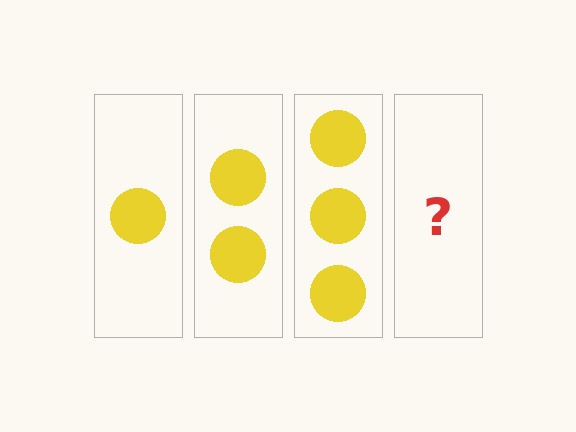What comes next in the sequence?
The next element should be 4 circles.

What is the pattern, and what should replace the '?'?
The pattern is that each step adds one more circle. The '?' should be 4 circles.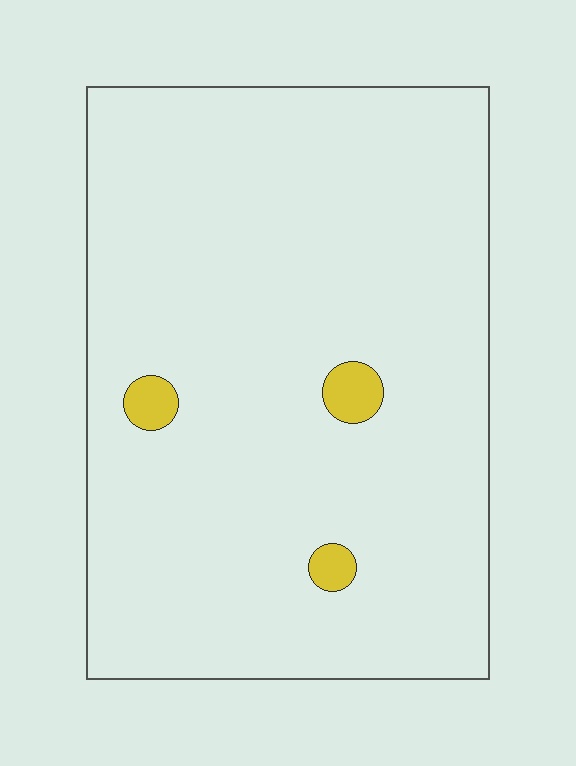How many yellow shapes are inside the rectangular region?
3.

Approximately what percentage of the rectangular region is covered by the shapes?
Approximately 5%.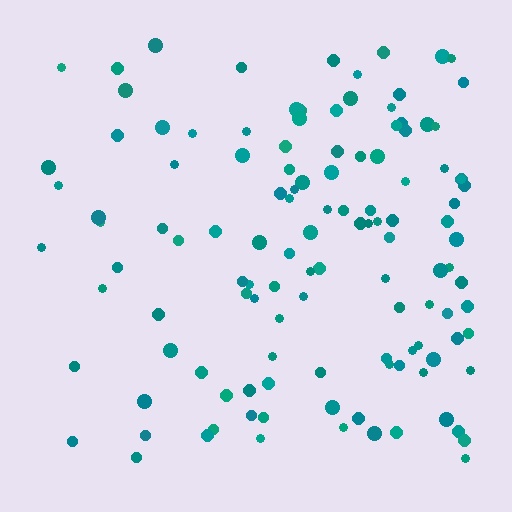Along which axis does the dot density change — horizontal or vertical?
Horizontal.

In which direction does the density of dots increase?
From left to right, with the right side densest.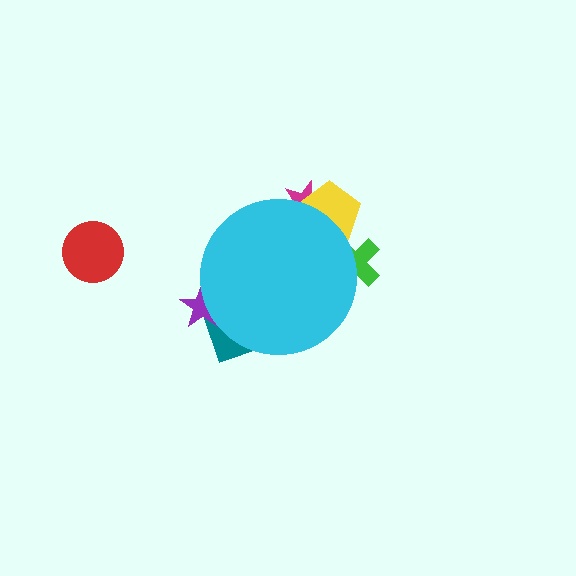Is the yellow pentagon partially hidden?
Yes, the yellow pentagon is partially hidden behind the cyan circle.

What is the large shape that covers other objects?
A cyan circle.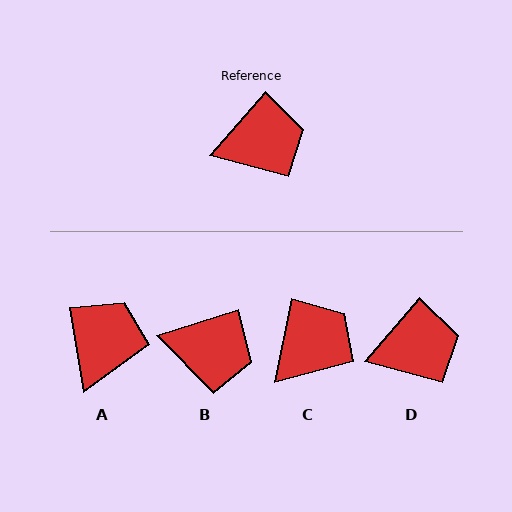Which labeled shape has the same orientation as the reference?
D.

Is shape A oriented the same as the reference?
No, it is off by about 50 degrees.